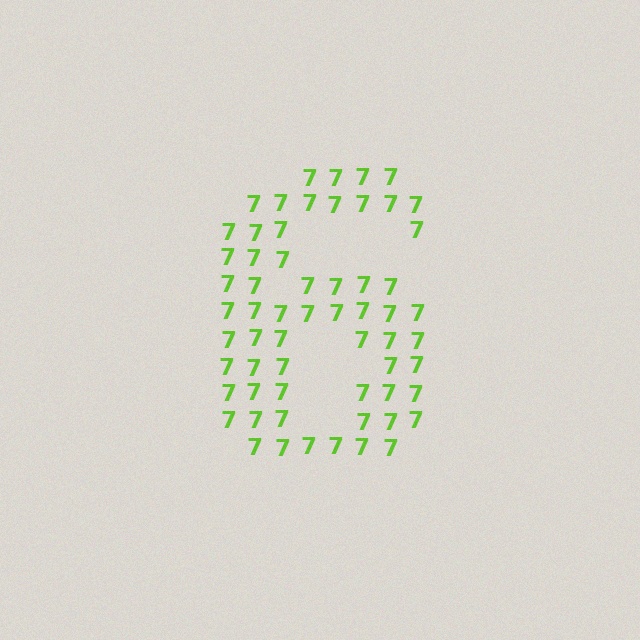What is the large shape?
The large shape is the digit 6.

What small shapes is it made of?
It is made of small digit 7's.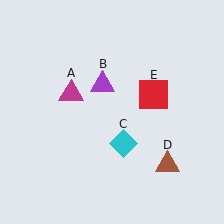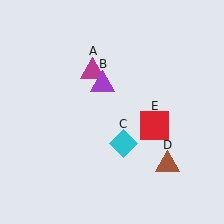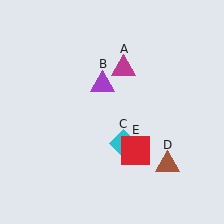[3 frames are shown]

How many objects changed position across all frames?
2 objects changed position: magenta triangle (object A), red square (object E).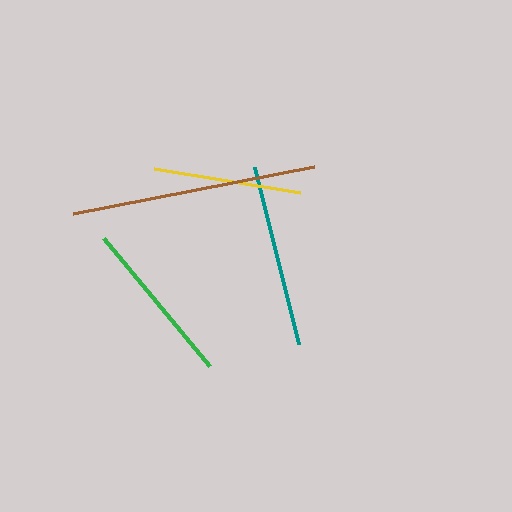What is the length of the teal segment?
The teal segment is approximately 182 pixels long.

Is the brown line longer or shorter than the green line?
The brown line is longer than the green line.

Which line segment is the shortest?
The yellow line is the shortest at approximately 148 pixels.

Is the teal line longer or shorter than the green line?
The teal line is longer than the green line.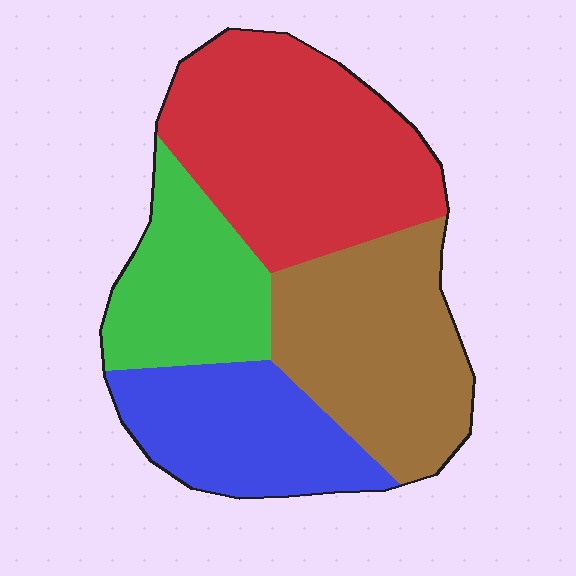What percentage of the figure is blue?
Blue takes up less than a quarter of the figure.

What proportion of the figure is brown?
Brown covers around 25% of the figure.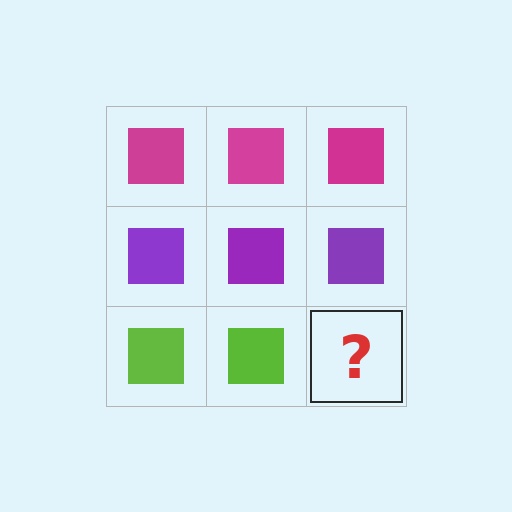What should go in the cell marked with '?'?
The missing cell should contain a lime square.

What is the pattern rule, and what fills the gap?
The rule is that each row has a consistent color. The gap should be filled with a lime square.